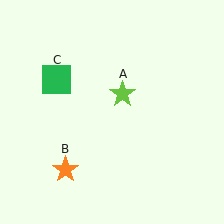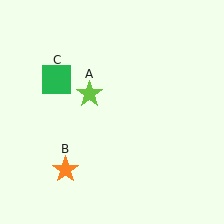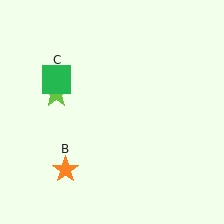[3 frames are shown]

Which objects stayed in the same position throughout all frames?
Orange star (object B) and green square (object C) remained stationary.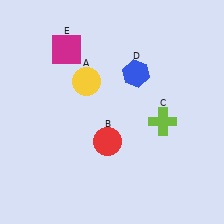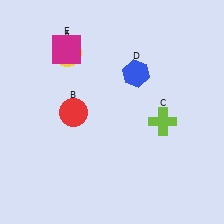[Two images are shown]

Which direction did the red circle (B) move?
The red circle (B) moved left.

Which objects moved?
The objects that moved are: the yellow circle (A), the red circle (B).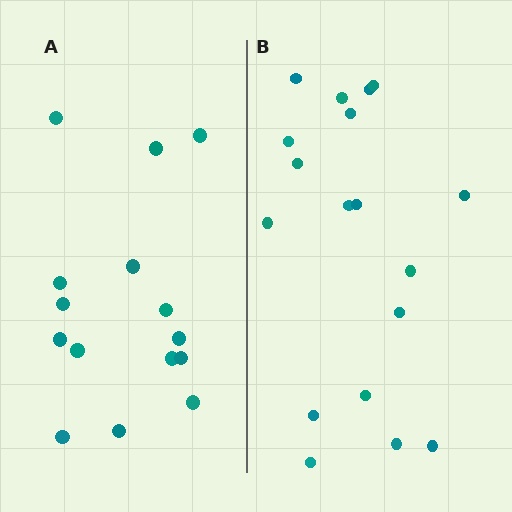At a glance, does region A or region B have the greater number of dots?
Region B (the right region) has more dots.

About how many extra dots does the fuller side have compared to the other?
Region B has just a few more — roughly 2 or 3 more dots than region A.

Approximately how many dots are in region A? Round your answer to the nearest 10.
About 20 dots. (The exact count is 15, which rounds to 20.)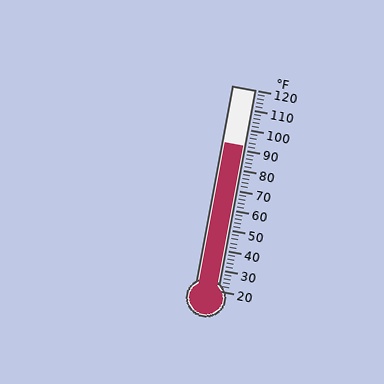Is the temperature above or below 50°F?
The temperature is above 50°F.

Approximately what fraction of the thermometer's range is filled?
The thermometer is filled to approximately 70% of its range.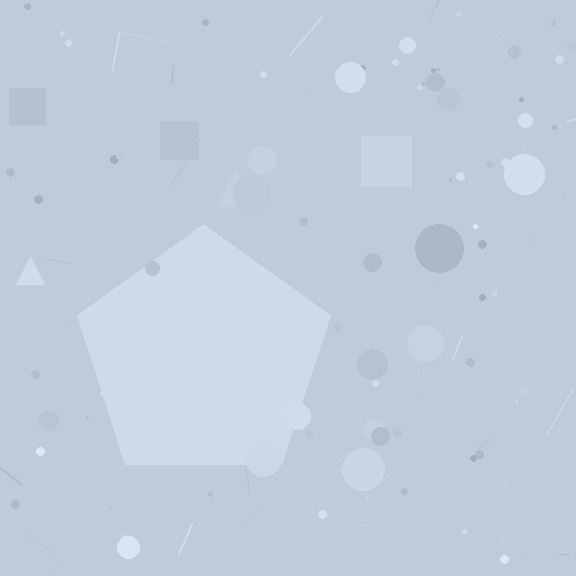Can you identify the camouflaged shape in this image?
The camouflaged shape is a pentagon.